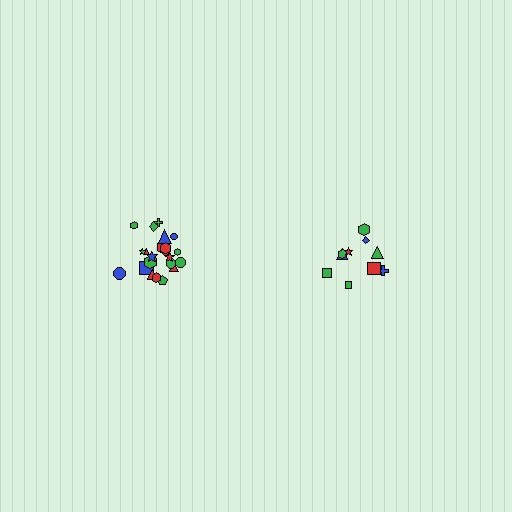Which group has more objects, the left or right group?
The left group.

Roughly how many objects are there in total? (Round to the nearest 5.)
Roughly 30 objects in total.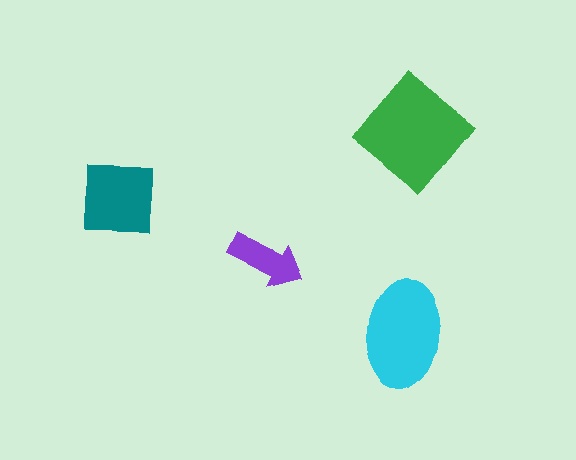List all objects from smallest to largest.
The purple arrow, the teal square, the cyan ellipse, the green diamond.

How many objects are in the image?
There are 4 objects in the image.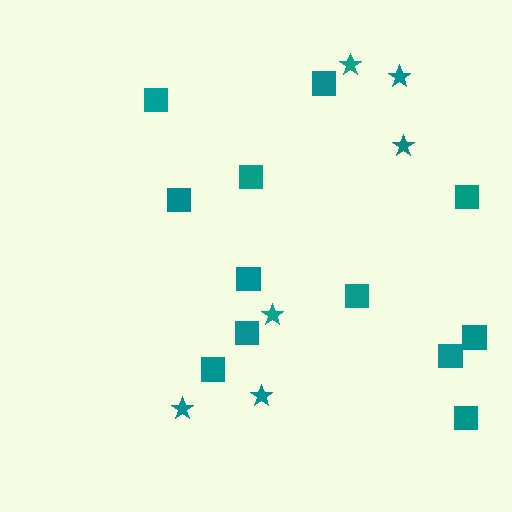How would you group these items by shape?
There are 2 groups: one group of squares (12) and one group of stars (6).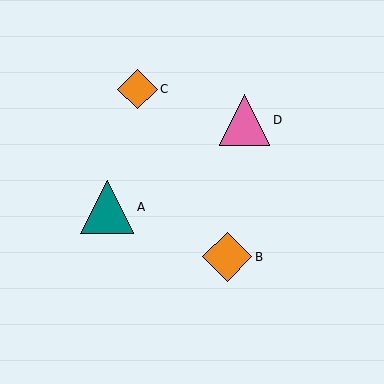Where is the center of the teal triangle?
The center of the teal triangle is at (107, 207).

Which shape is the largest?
The teal triangle (labeled A) is the largest.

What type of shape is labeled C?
Shape C is an orange diamond.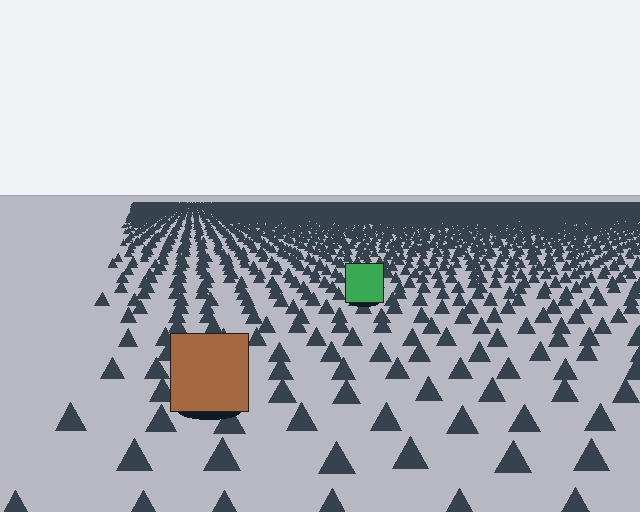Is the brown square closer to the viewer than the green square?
Yes. The brown square is closer — you can tell from the texture gradient: the ground texture is coarser near it.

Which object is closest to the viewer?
The brown square is closest. The texture marks near it are larger and more spread out.